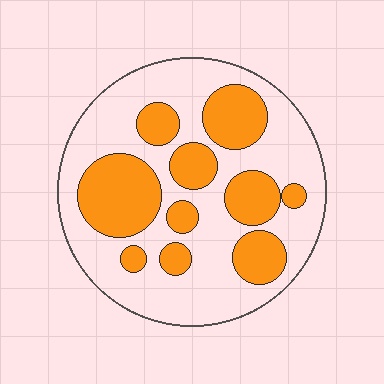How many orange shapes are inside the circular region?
10.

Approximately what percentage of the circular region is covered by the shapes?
Approximately 35%.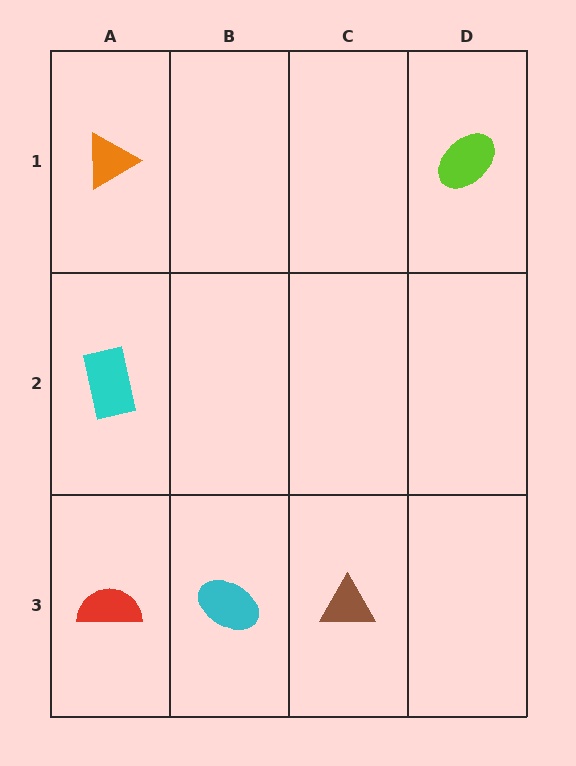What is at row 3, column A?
A red semicircle.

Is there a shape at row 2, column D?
No, that cell is empty.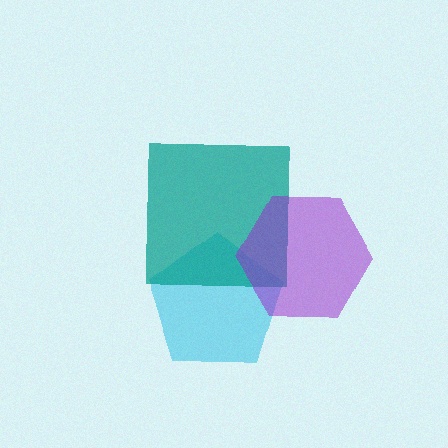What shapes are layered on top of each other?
The layered shapes are: a cyan pentagon, a teal square, a purple hexagon.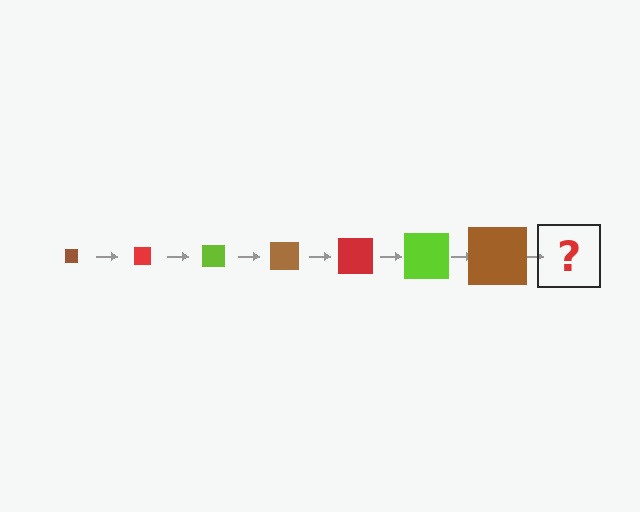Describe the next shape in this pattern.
It should be a red square, larger than the previous one.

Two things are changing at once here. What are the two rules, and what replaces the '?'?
The two rules are that the square grows larger each step and the color cycles through brown, red, and lime. The '?' should be a red square, larger than the previous one.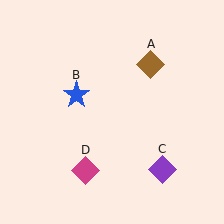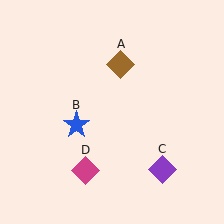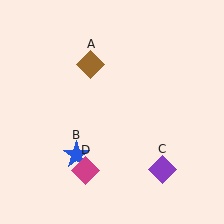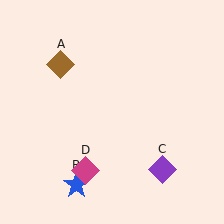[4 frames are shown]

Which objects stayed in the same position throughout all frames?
Purple diamond (object C) and magenta diamond (object D) remained stationary.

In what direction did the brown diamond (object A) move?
The brown diamond (object A) moved left.